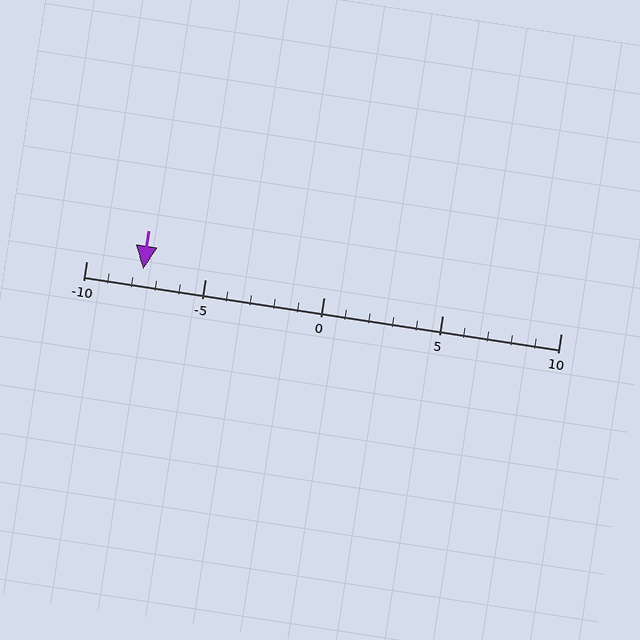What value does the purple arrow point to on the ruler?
The purple arrow points to approximately -8.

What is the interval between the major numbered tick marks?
The major tick marks are spaced 5 units apart.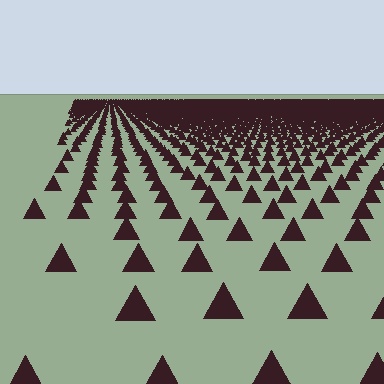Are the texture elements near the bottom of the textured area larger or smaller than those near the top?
Larger. Near the bottom, elements are closer to the viewer and appear at a bigger on-screen size.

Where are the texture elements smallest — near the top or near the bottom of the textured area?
Near the top.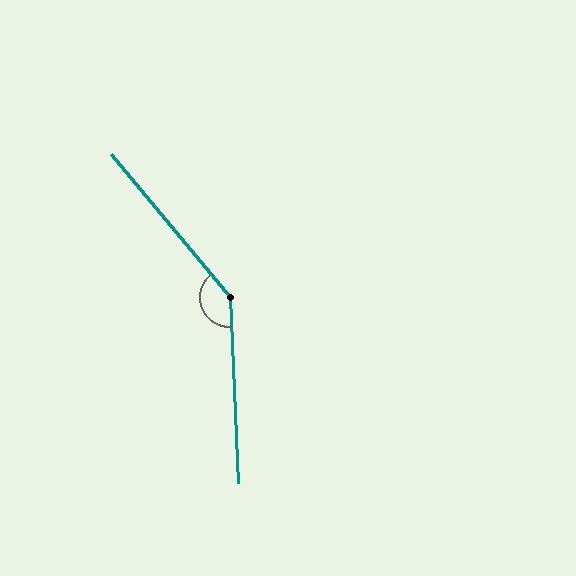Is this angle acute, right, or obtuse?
It is obtuse.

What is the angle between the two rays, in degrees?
Approximately 143 degrees.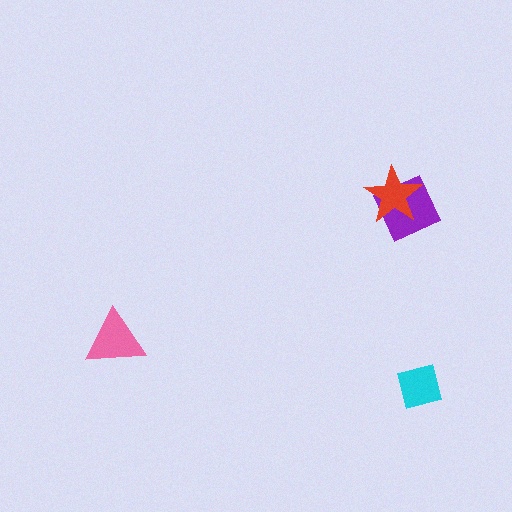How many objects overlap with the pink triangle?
0 objects overlap with the pink triangle.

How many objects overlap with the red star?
1 object overlaps with the red star.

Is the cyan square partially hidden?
No, no other shape covers it.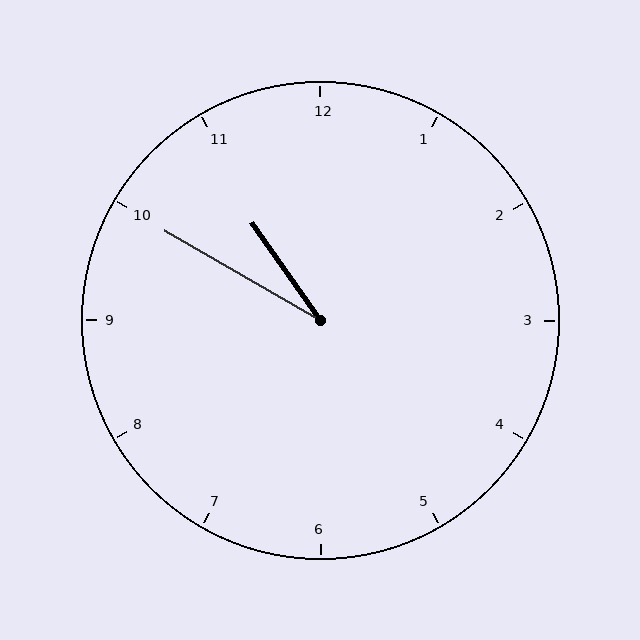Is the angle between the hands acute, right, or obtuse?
It is acute.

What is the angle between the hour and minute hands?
Approximately 25 degrees.